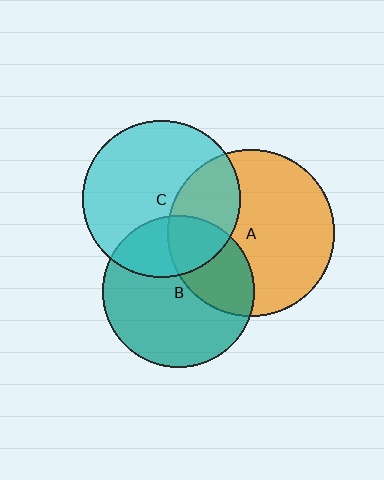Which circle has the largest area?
Circle A (orange).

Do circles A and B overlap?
Yes.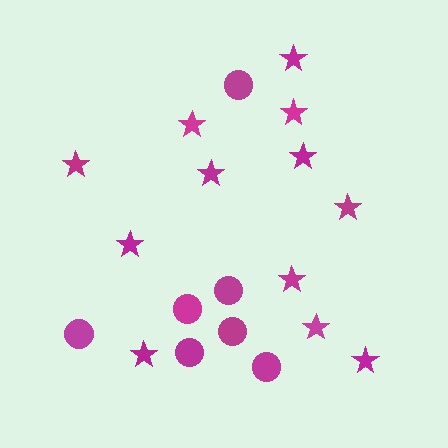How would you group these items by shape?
There are 2 groups: one group of stars (12) and one group of circles (7).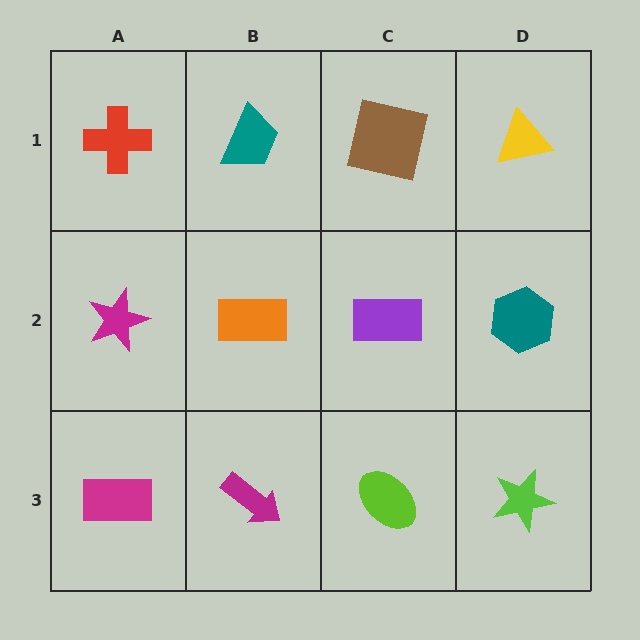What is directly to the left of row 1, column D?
A brown square.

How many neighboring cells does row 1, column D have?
2.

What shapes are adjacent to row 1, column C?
A purple rectangle (row 2, column C), a teal trapezoid (row 1, column B), a yellow triangle (row 1, column D).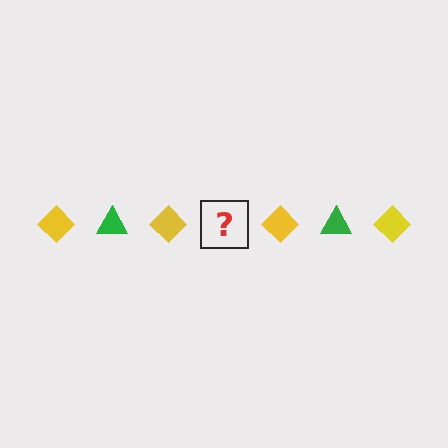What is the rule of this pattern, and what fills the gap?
The rule is that the pattern alternates between yellow diamond and green triangle. The gap should be filled with a green triangle.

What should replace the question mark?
The question mark should be replaced with a green triangle.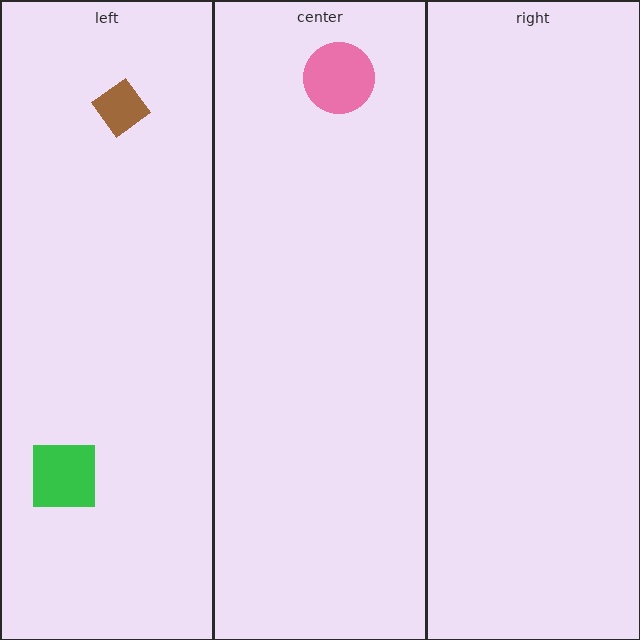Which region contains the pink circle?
The center region.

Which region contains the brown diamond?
The left region.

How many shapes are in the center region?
1.